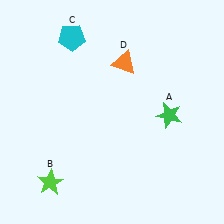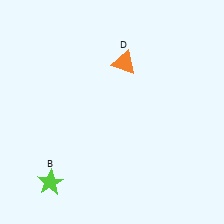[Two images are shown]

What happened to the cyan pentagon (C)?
The cyan pentagon (C) was removed in Image 2. It was in the top-left area of Image 1.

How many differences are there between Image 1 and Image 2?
There are 2 differences between the two images.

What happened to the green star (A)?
The green star (A) was removed in Image 2. It was in the bottom-right area of Image 1.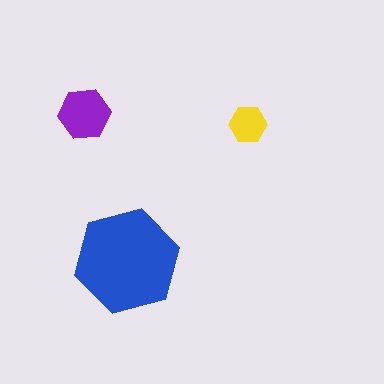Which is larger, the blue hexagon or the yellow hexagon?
The blue one.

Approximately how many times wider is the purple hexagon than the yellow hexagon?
About 1.5 times wider.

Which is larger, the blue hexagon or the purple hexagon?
The blue one.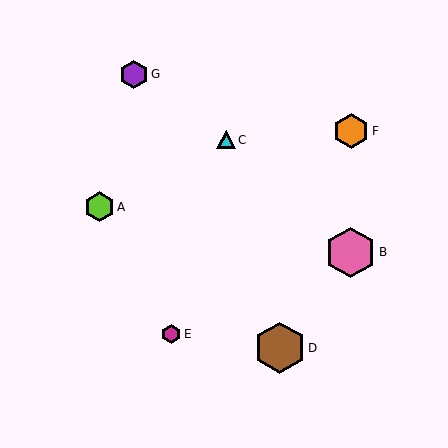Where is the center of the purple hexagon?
The center of the purple hexagon is at (134, 74).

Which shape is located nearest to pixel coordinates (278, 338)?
The brown hexagon (labeled D) at (280, 348) is nearest to that location.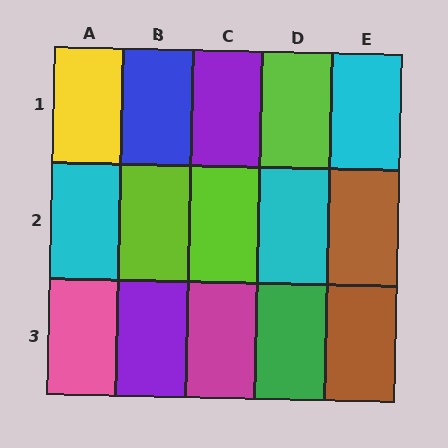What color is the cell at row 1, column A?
Yellow.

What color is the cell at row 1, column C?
Purple.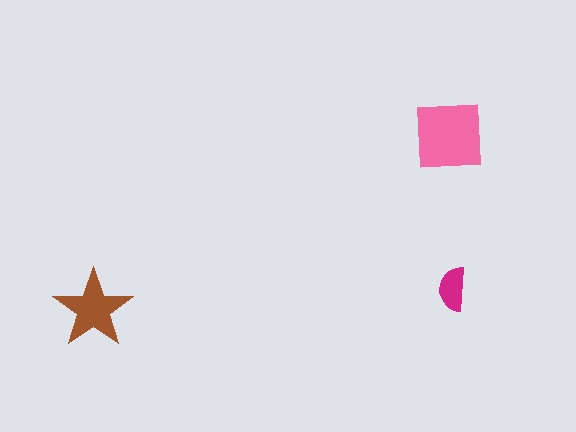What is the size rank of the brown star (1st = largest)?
2nd.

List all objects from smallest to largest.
The magenta semicircle, the brown star, the pink square.